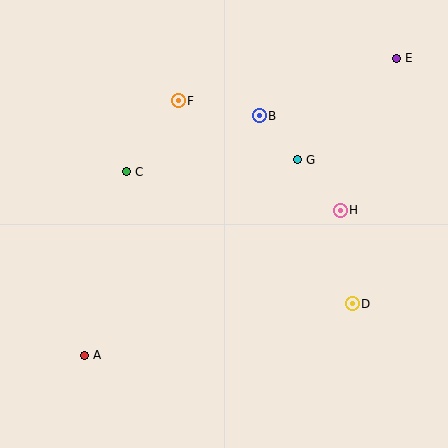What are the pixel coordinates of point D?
Point D is at (352, 304).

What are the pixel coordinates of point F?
Point F is at (178, 101).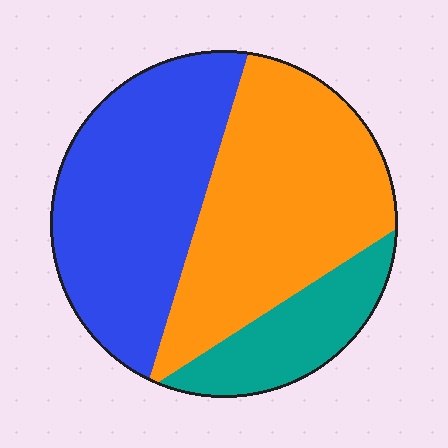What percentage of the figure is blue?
Blue covers about 40% of the figure.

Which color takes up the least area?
Teal, at roughly 15%.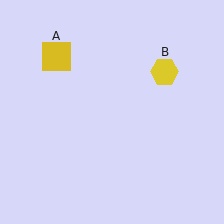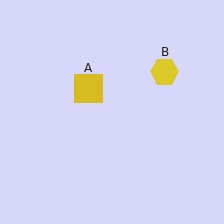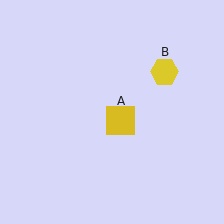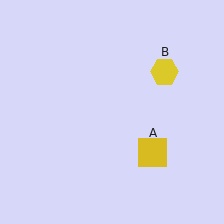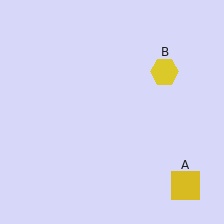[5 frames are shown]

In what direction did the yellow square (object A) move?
The yellow square (object A) moved down and to the right.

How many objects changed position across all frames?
1 object changed position: yellow square (object A).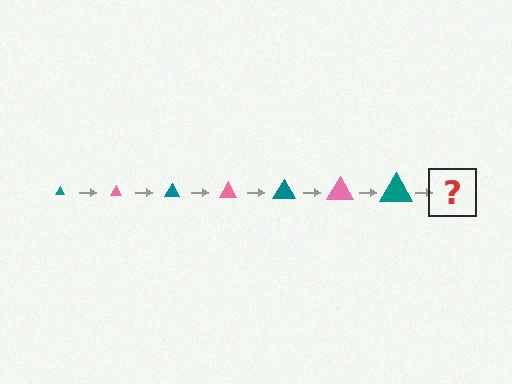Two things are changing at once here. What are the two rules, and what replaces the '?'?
The two rules are that the triangle grows larger each step and the color cycles through teal and pink. The '?' should be a pink triangle, larger than the previous one.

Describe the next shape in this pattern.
It should be a pink triangle, larger than the previous one.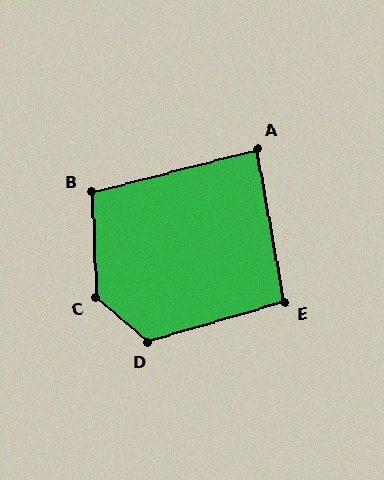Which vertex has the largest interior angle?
C, at approximately 134 degrees.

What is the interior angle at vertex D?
Approximately 123 degrees (obtuse).